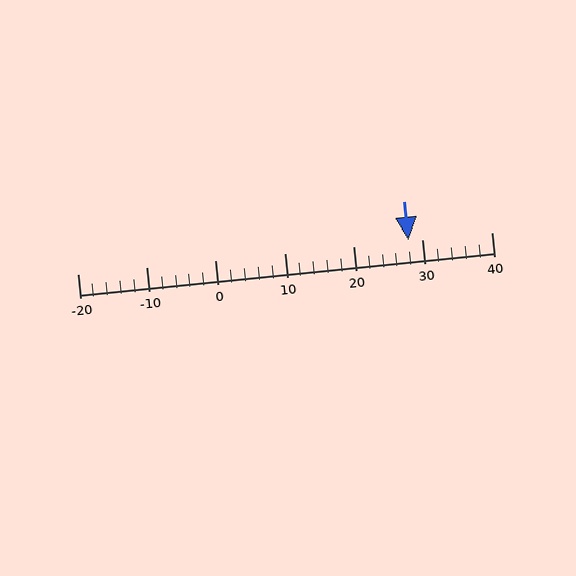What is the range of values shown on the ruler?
The ruler shows values from -20 to 40.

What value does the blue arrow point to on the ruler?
The blue arrow points to approximately 28.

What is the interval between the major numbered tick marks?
The major tick marks are spaced 10 units apart.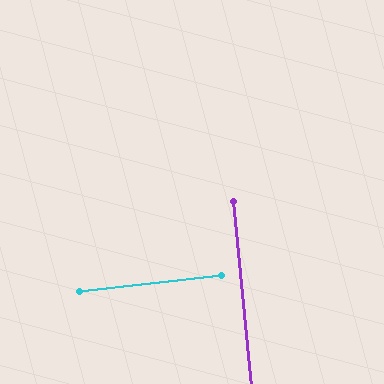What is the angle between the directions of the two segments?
Approximately 89 degrees.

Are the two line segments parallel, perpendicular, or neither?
Perpendicular — they meet at approximately 89°.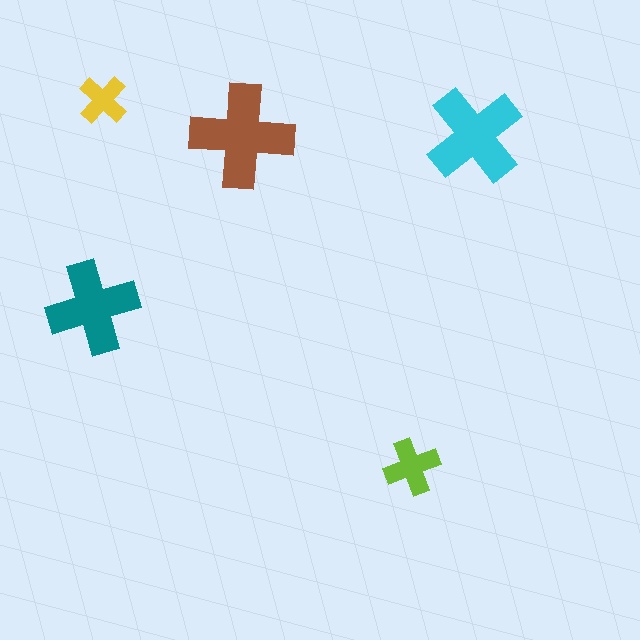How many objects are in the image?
There are 5 objects in the image.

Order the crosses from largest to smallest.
the brown one, the cyan one, the teal one, the lime one, the yellow one.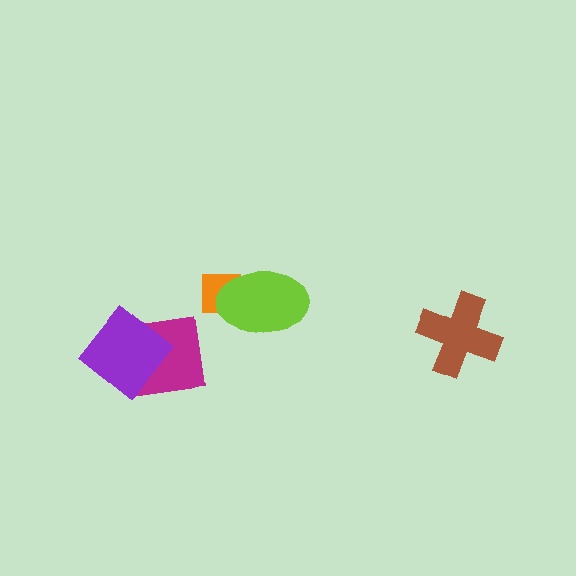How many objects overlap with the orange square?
1 object overlaps with the orange square.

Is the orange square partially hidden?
Yes, it is partially covered by another shape.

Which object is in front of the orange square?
The lime ellipse is in front of the orange square.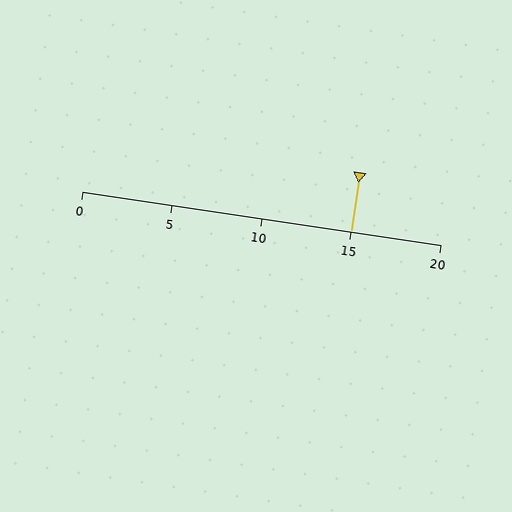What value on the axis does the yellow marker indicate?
The marker indicates approximately 15.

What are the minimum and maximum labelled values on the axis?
The axis runs from 0 to 20.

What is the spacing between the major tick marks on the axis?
The major ticks are spaced 5 apart.